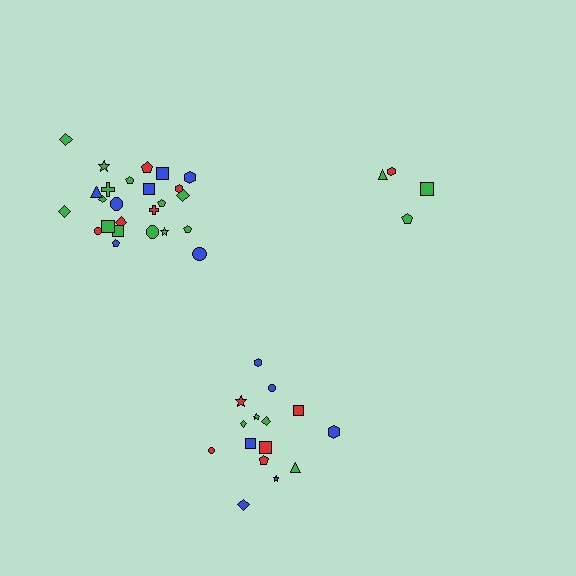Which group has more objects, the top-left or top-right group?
The top-left group.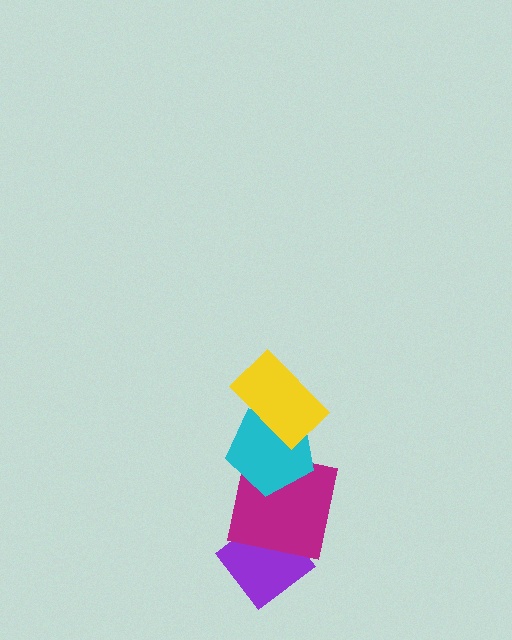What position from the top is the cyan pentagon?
The cyan pentagon is 2nd from the top.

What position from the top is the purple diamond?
The purple diamond is 4th from the top.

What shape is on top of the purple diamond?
The magenta square is on top of the purple diamond.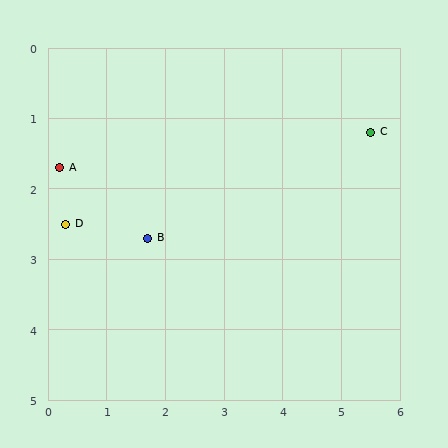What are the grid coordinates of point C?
Point C is at approximately (5.5, 1.2).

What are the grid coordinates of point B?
Point B is at approximately (1.7, 2.7).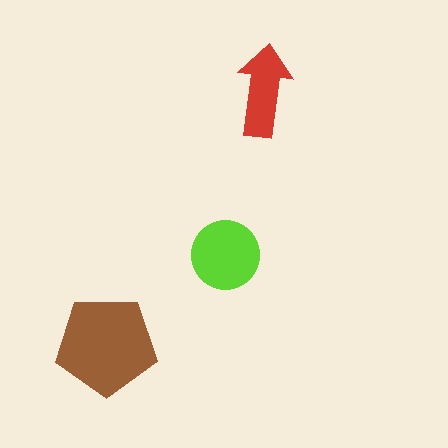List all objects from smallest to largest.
The red arrow, the lime circle, the brown pentagon.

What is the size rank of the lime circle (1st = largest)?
2nd.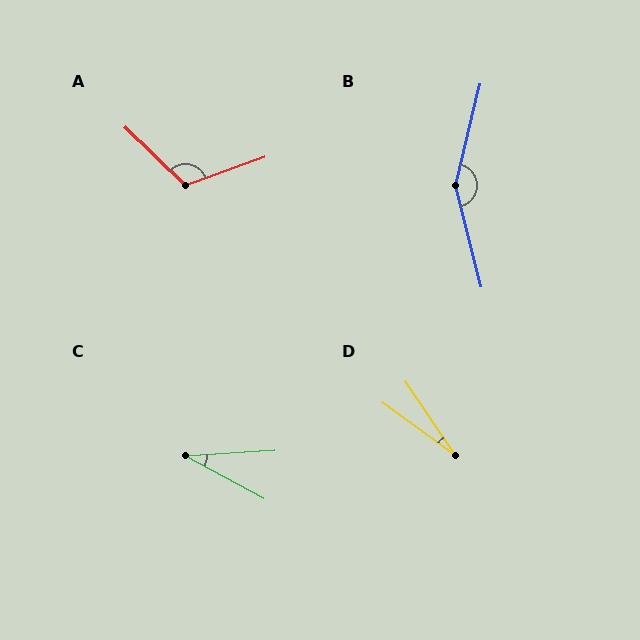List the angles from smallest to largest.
D (20°), C (32°), A (117°), B (152°).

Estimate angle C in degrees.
Approximately 32 degrees.